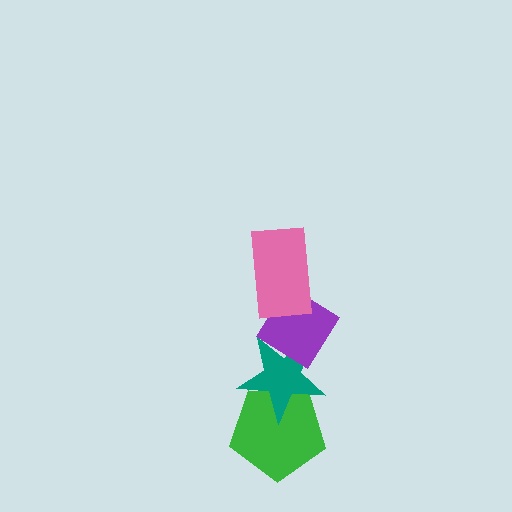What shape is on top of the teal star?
The purple diamond is on top of the teal star.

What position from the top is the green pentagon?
The green pentagon is 4th from the top.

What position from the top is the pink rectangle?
The pink rectangle is 1st from the top.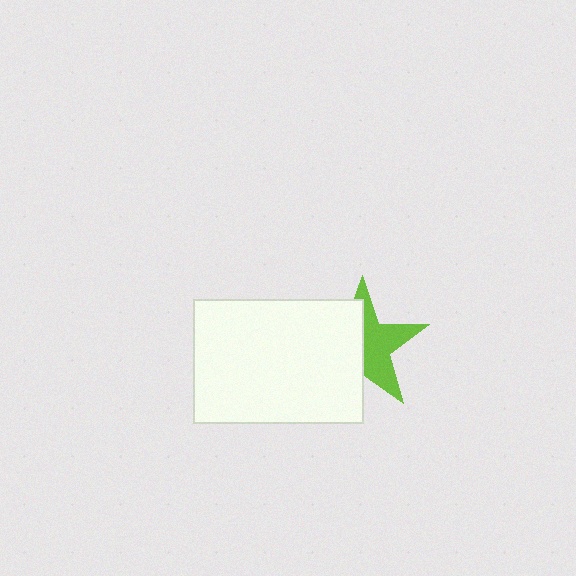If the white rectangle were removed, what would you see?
You would see the complete lime star.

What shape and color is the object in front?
The object in front is a white rectangle.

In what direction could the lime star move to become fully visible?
The lime star could move right. That would shift it out from behind the white rectangle entirely.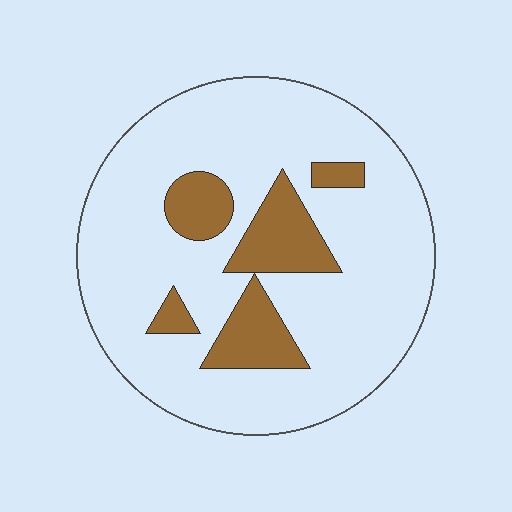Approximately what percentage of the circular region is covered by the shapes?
Approximately 20%.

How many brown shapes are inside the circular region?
5.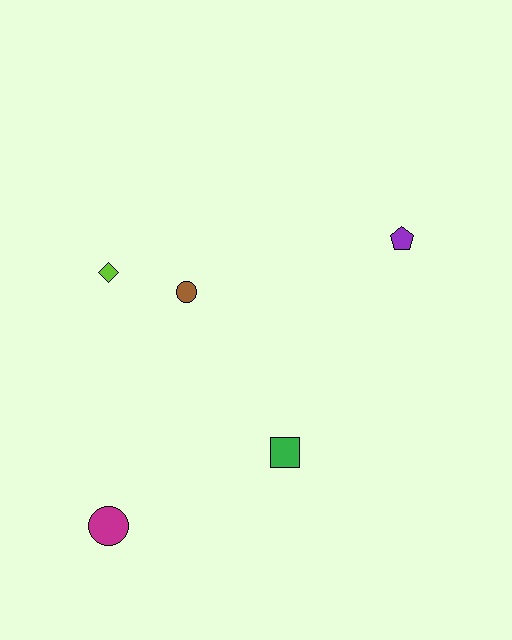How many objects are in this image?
There are 5 objects.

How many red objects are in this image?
There are no red objects.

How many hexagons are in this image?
There are no hexagons.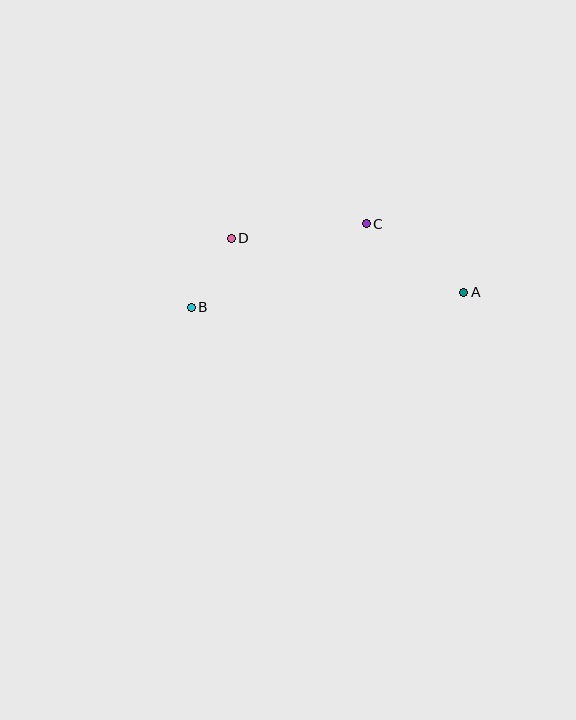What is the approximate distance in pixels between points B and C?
The distance between B and C is approximately 194 pixels.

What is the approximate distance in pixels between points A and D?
The distance between A and D is approximately 239 pixels.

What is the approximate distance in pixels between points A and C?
The distance between A and C is approximately 119 pixels.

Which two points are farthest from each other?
Points A and B are farthest from each other.